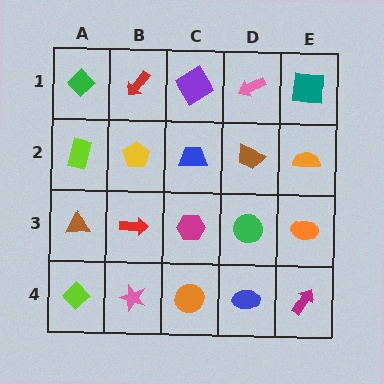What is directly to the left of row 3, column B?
A brown triangle.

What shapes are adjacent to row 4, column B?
A red arrow (row 3, column B), a lime diamond (row 4, column A), an orange circle (row 4, column C).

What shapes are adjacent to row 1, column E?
An orange semicircle (row 2, column E), a pink arrow (row 1, column D).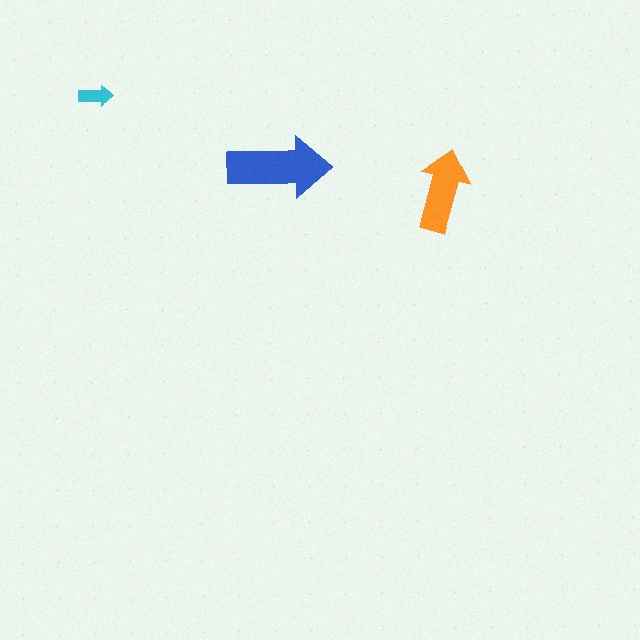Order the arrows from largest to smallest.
the blue one, the orange one, the cyan one.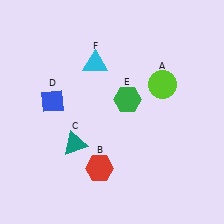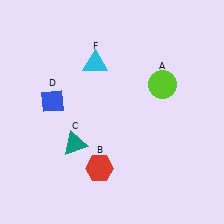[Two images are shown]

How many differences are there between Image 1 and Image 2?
There is 1 difference between the two images.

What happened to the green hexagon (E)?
The green hexagon (E) was removed in Image 2. It was in the top-right area of Image 1.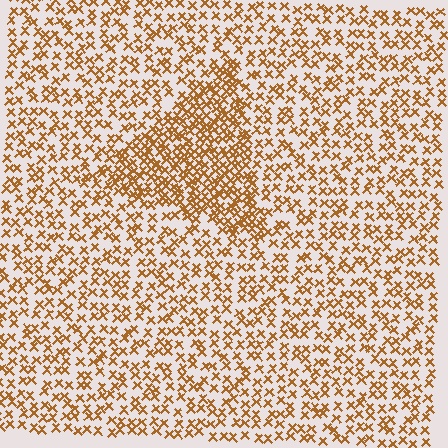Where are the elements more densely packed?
The elements are more densely packed inside the triangle boundary.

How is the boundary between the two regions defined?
The boundary is defined by a change in element density (approximately 2.0x ratio). All elements are the same color, size, and shape.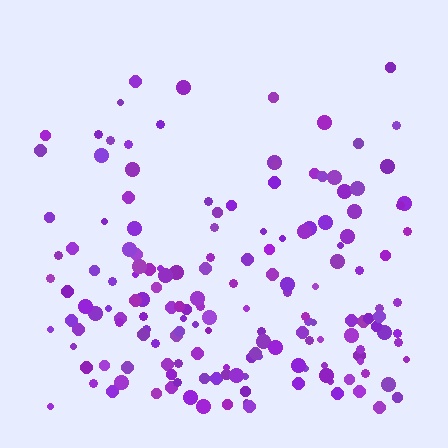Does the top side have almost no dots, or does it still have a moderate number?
Still a moderate number, just noticeably fewer than the bottom.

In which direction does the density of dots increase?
From top to bottom, with the bottom side densest.